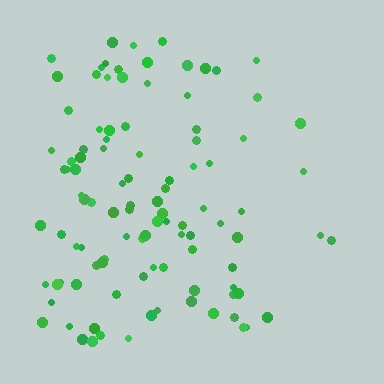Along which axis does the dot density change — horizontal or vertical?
Horizontal.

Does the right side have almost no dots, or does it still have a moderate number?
Still a moderate number, just noticeably fewer than the left.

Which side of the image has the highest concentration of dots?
The left.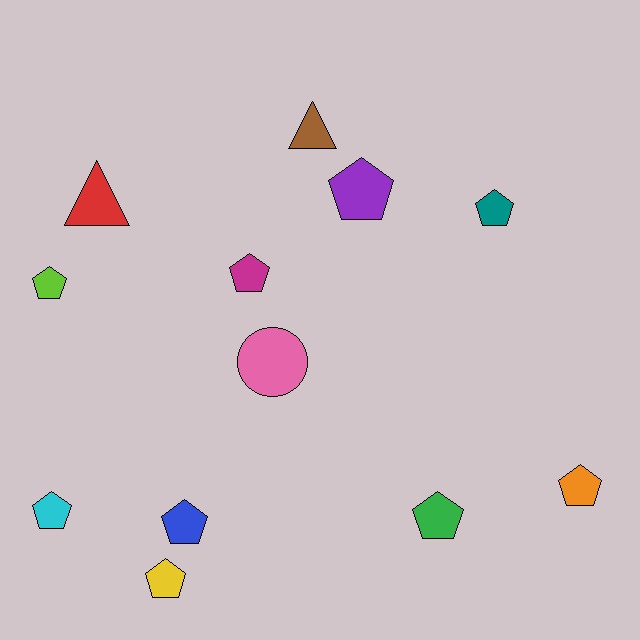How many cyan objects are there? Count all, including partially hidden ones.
There is 1 cyan object.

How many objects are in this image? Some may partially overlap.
There are 12 objects.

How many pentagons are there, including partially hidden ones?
There are 9 pentagons.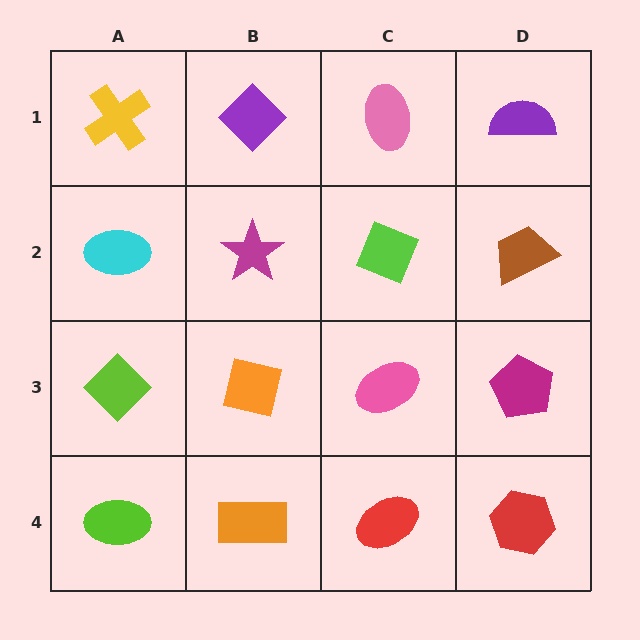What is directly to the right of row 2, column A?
A magenta star.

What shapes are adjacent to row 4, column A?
A lime diamond (row 3, column A), an orange rectangle (row 4, column B).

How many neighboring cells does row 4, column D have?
2.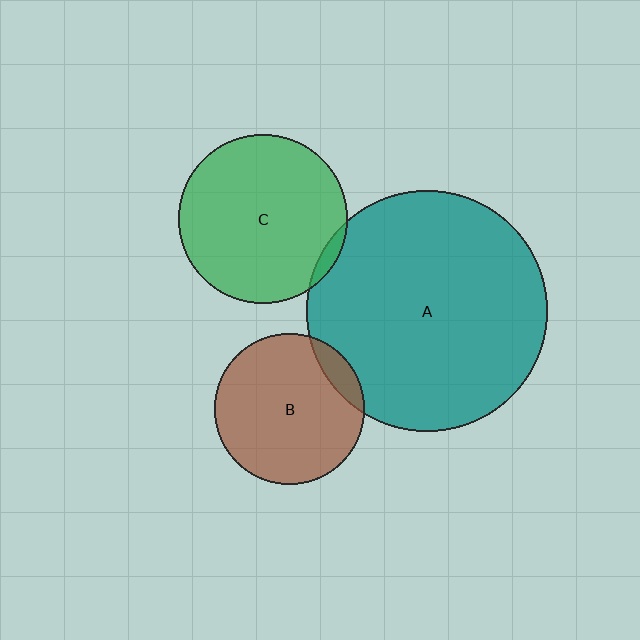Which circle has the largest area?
Circle A (teal).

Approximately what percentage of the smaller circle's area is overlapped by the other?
Approximately 5%.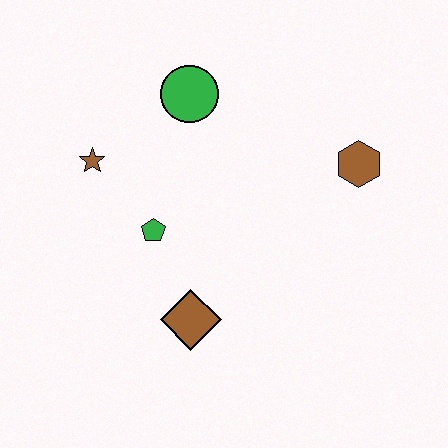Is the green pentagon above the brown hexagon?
No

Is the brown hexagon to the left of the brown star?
No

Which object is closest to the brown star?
The green pentagon is closest to the brown star.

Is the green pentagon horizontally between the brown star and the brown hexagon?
Yes